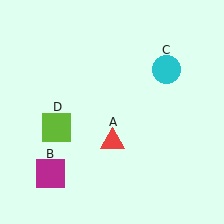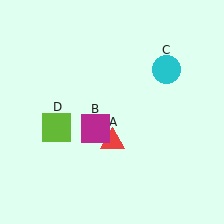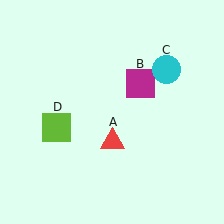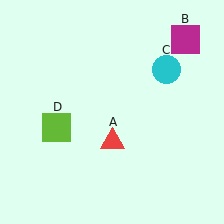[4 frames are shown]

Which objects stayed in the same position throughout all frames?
Red triangle (object A) and cyan circle (object C) and lime square (object D) remained stationary.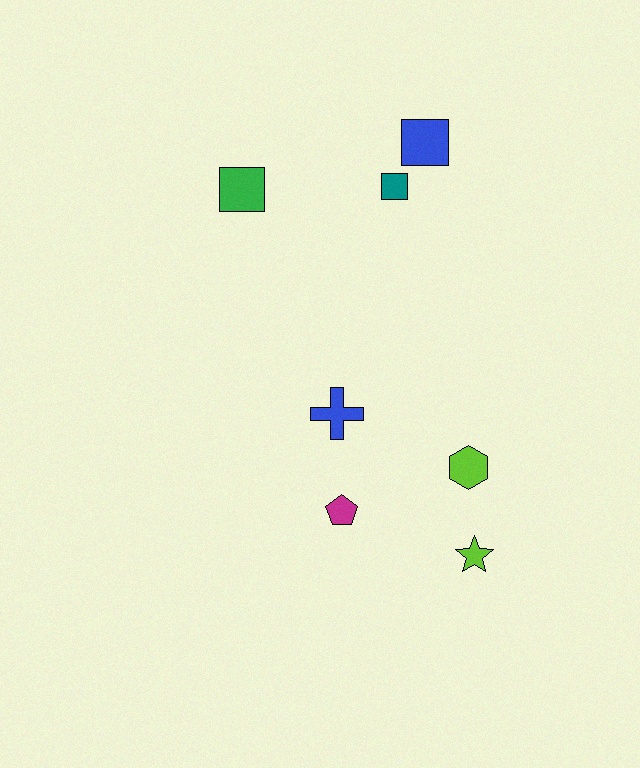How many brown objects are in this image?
There are no brown objects.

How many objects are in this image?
There are 7 objects.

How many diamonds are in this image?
There are no diamonds.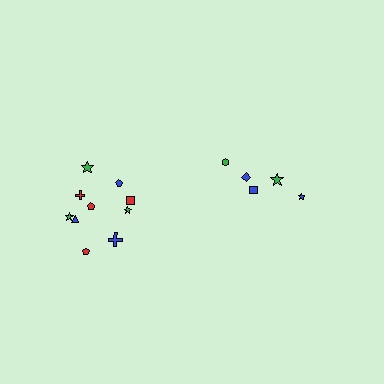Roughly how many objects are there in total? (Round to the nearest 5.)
Roughly 15 objects in total.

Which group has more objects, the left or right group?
The left group.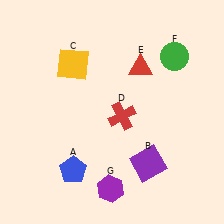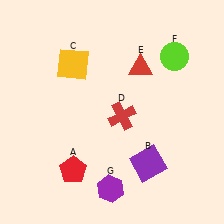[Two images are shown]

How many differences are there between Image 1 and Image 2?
There are 2 differences between the two images.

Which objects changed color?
A changed from blue to red. F changed from green to lime.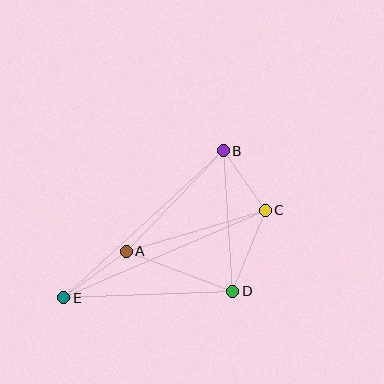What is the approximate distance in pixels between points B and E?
The distance between B and E is approximately 217 pixels.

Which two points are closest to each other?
Points B and C are closest to each other.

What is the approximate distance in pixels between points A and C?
The distance between A and C is approximately 145 pixels.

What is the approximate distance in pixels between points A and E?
The distance between A and E is approximately 78 pixels.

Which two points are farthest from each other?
Points C and E are farthest from each other.